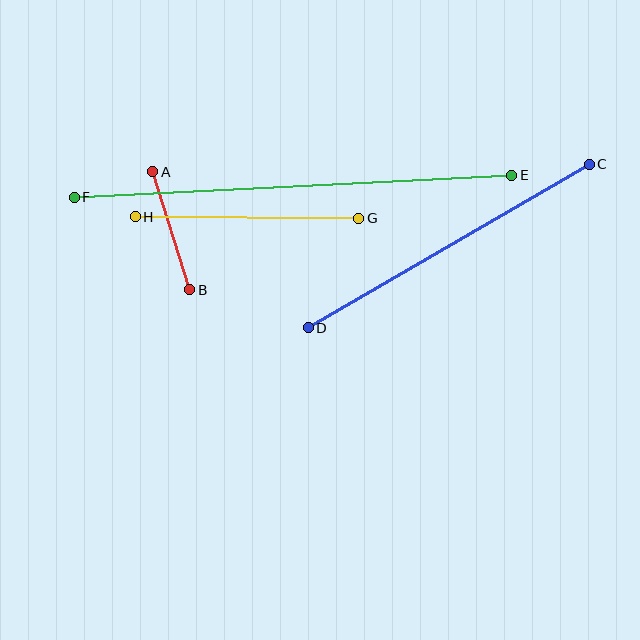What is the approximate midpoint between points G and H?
The midpoint is at approximately (247, 218) pixels.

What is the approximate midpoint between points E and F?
The midpoint is at approximately (293, 186) pixels.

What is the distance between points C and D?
The distance is approximately 325 pixels.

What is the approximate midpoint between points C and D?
The midpoint is at approximately (449, 246) pixels.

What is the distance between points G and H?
The distance is approximately 224 pixels.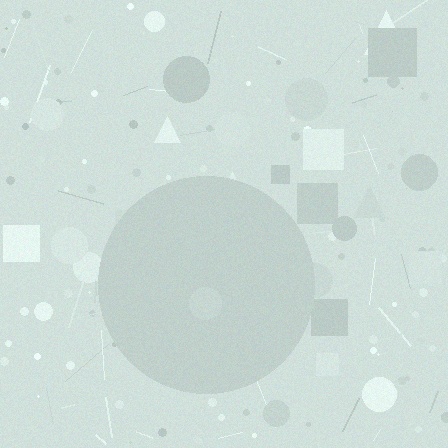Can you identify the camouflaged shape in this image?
The camouflaged shape is a circle.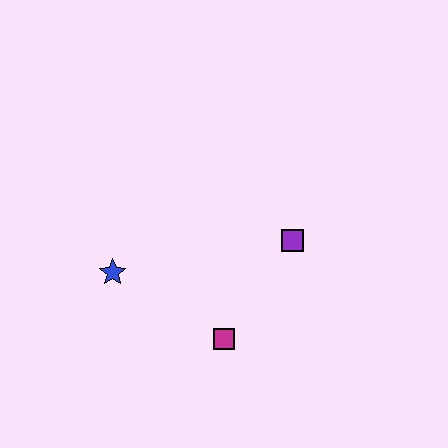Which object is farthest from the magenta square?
The blue star is farthest from the magenta square.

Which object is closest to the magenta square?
The purple square is closest to the magenta square.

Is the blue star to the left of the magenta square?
Yes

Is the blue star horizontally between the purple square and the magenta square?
No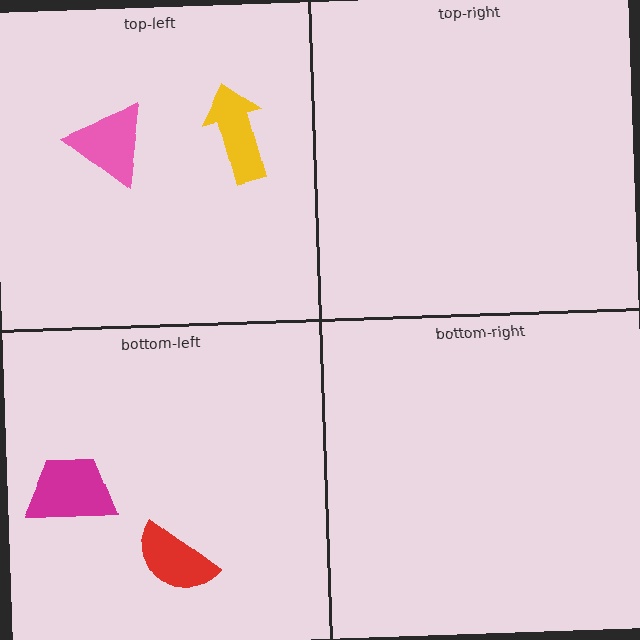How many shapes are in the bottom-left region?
2.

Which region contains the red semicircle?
The bottom-left region.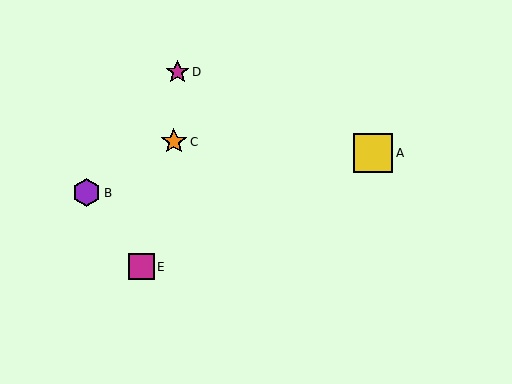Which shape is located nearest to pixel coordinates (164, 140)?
The orange star (labeled C) at (174, 142) is nearest to that location.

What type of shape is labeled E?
Shape E is a magenta square.